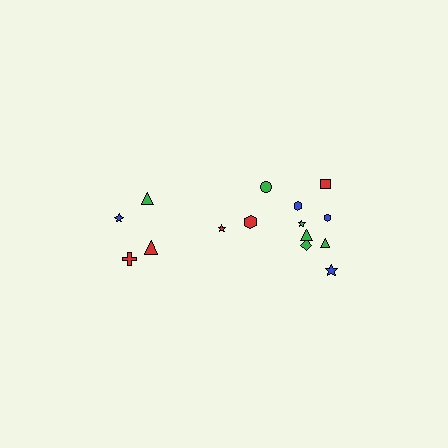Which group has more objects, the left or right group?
The right group.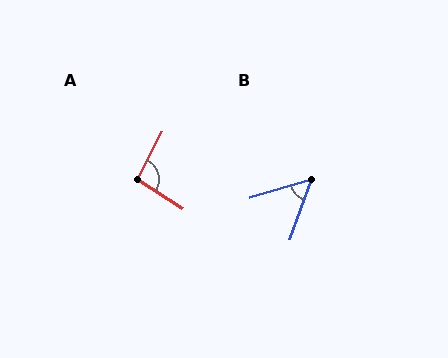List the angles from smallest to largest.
B (54°), A (96°).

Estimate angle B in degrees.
Approximately 54 degrees.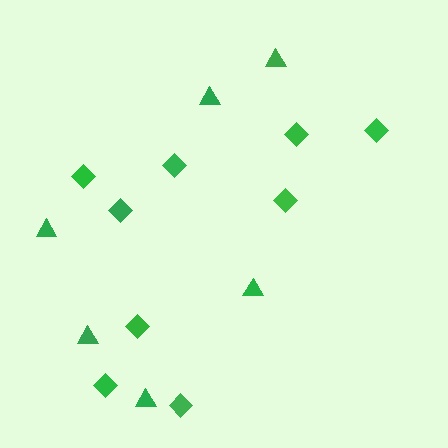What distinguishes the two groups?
There are 2 groups: one group of triangles (6) and one group of diamonds (9).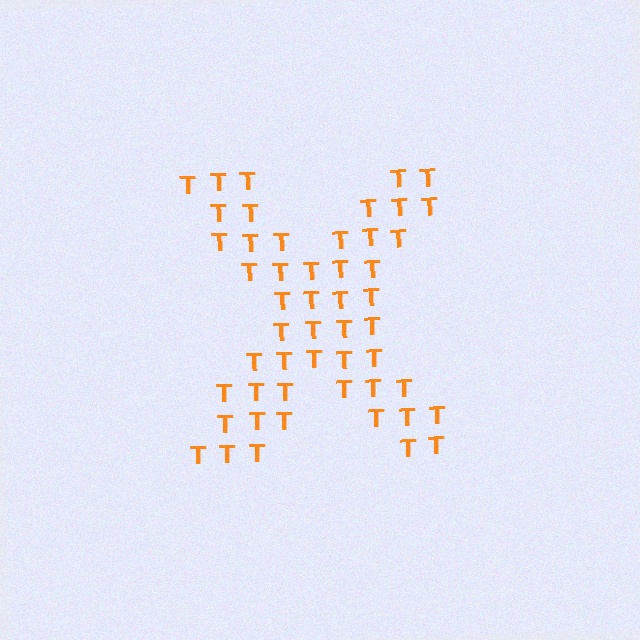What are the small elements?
The small elements are letter T's.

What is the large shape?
The large shape is the letter X.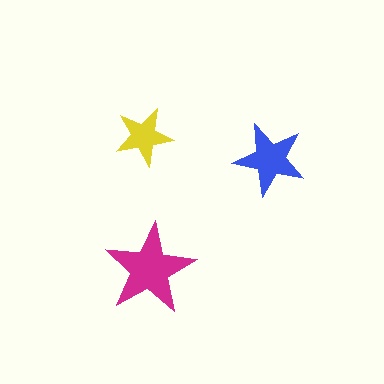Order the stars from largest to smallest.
the magenta one, the blue one, the yellow one.